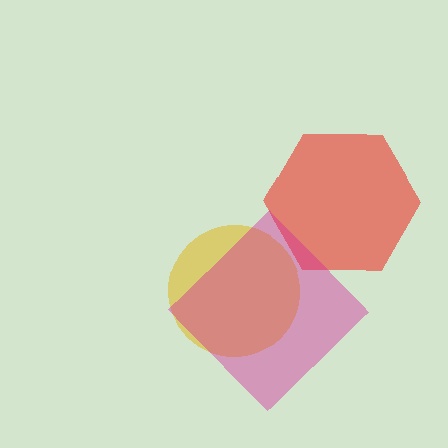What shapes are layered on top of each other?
The layered shapes are: a yellow circle, a red hexagon, a magenta diamond.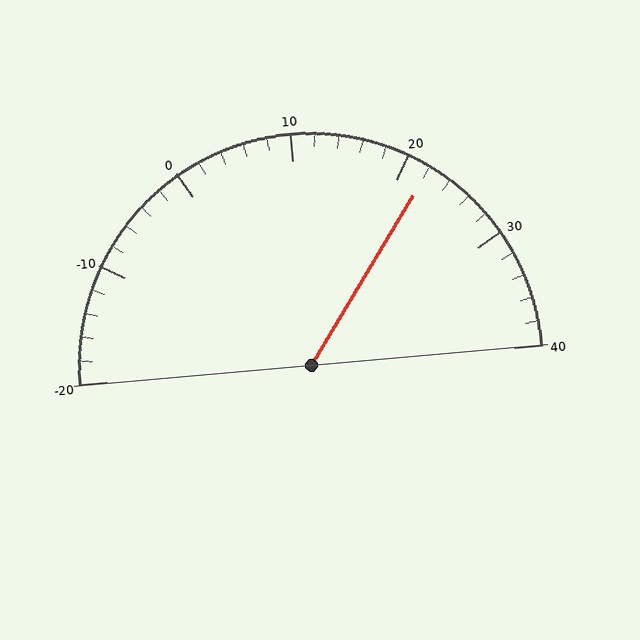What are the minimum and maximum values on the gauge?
The gauge ranges from -20 to 40.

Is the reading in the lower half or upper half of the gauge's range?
The reading is in the upper half of the range (-20 to 40).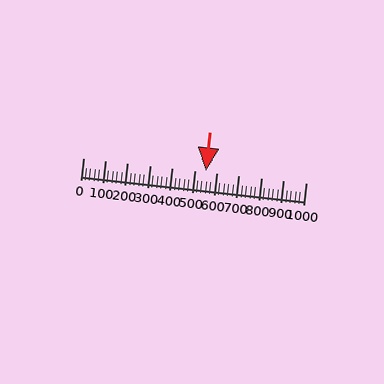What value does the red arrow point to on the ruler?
The red arrow points to approximately 553.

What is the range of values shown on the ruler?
The ruler shows values from 0 to 1000.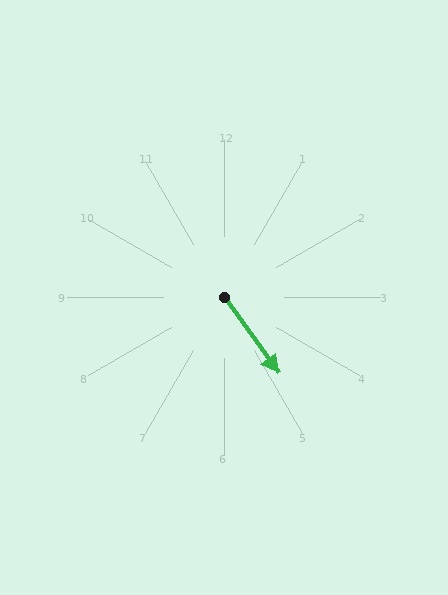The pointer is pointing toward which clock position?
Roughly 5 o'clock.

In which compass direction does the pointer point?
Southeast.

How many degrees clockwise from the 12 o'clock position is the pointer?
Approximately 144 degrees.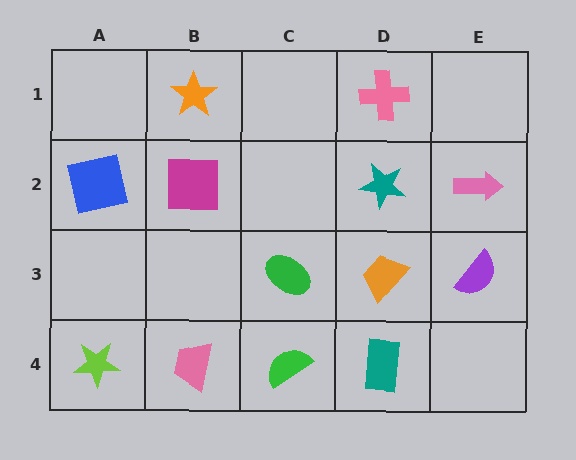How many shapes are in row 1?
2 shapes.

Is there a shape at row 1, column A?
No, that cell is empty.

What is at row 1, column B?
An orange star.